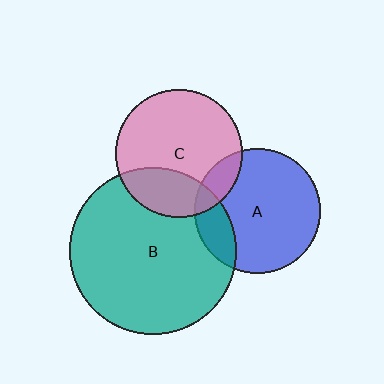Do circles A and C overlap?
Yes.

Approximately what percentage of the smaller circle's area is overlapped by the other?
Approximately 15%.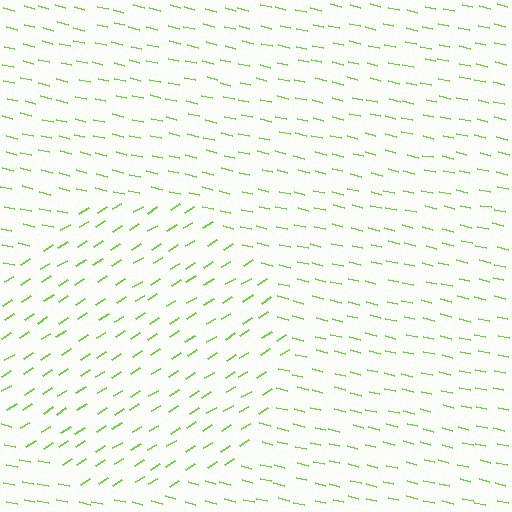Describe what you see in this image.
The image is filled with small lime line segments. A circle region in the image has lines oriented differently from the surrounding lines, creating a visible texture boundary.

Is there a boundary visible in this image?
Yes, there is a texture boundary formed by a change in line orientation.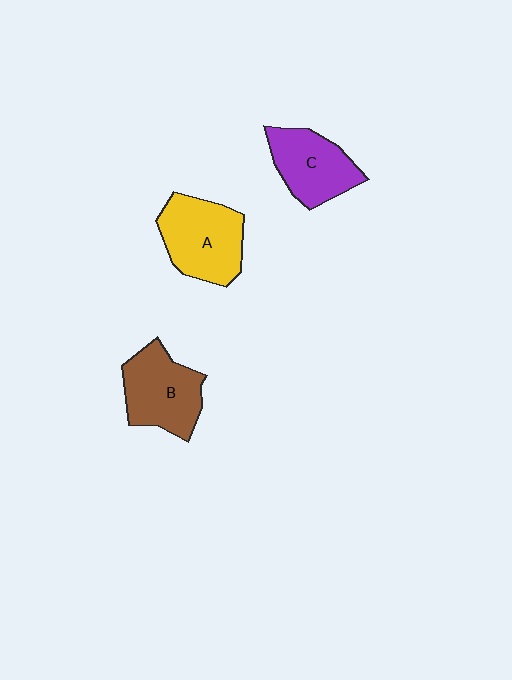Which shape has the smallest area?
Shape C (purple).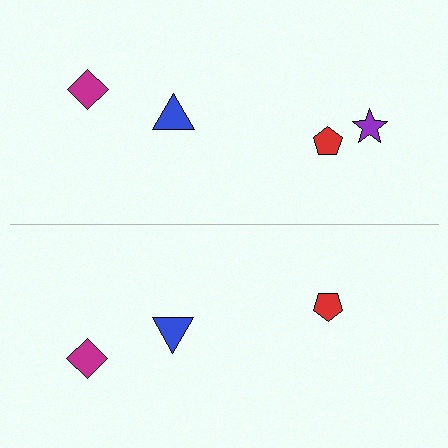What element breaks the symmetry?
A purple star is missing from the bottom side.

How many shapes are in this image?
There are 7 shapes in this image.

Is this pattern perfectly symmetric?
No, the pattern is not perfectly symmetric. A purple star is missing from the bottom side.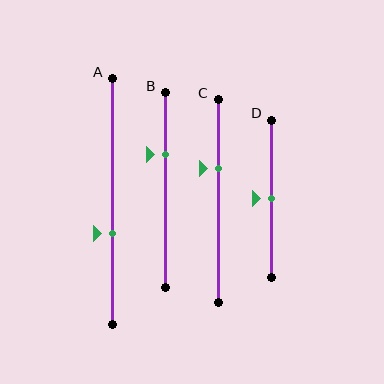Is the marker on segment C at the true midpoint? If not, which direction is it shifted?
No, the marker on segment C is shifted upward by about 16% of the segment length.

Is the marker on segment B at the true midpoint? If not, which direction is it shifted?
No, the marker on segment B is shifted upward by about 18% of the segment length.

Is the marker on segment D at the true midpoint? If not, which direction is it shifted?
Yes, the marker on segment D is at the true midpoint.